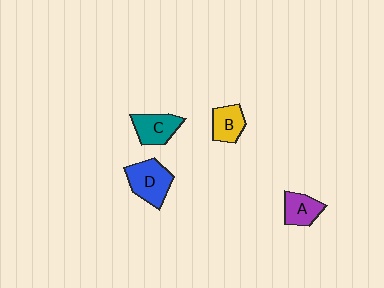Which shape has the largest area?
Shape D (blue).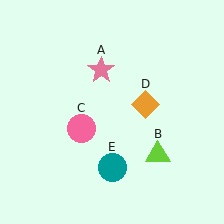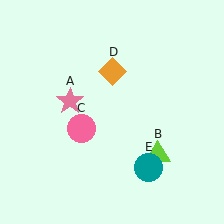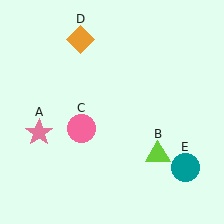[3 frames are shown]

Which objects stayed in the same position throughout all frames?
Lime triangle (object B) and pink circle (object C) remained stationary.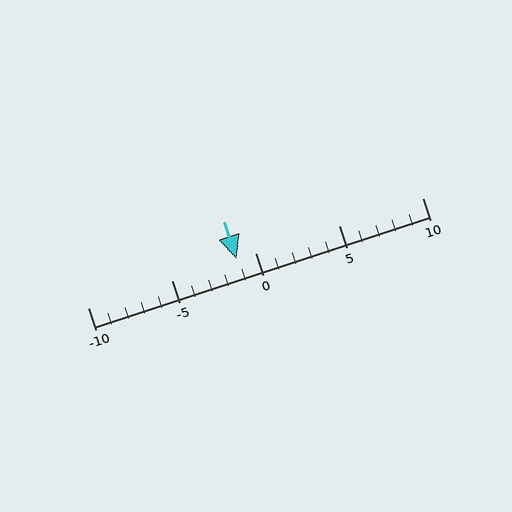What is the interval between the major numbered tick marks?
The major tick marks are spaced 5 units apart.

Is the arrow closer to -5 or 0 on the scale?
The arrow is closer to 0.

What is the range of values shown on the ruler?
The ruler shows values from -10 to 10.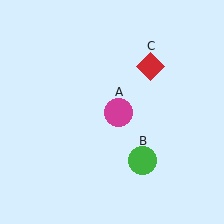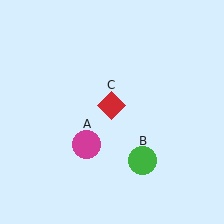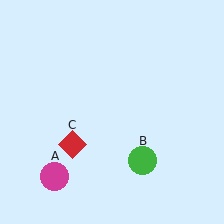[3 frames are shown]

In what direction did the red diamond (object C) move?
The red diamond (object C) moved down and to the left.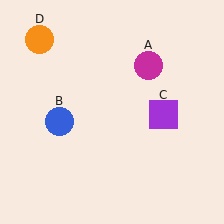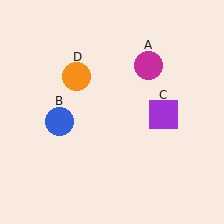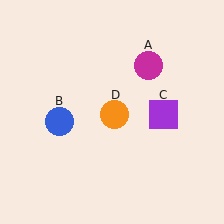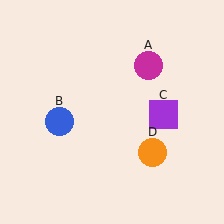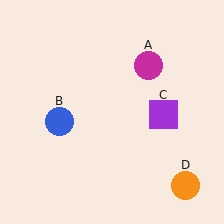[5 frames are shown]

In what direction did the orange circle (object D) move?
The orange circle (object D) moved down and to the right.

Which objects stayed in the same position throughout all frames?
Magenta circle (object A) and blue circle (object B) and purple square (object C) remained stationary.